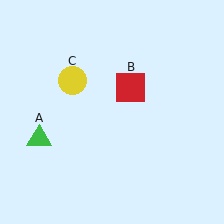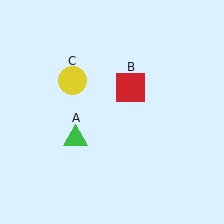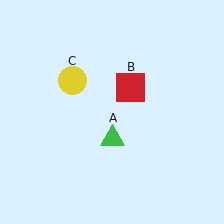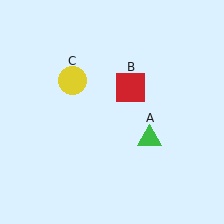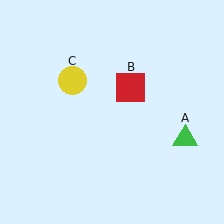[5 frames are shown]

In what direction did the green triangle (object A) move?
The green triangle (object A) moved right.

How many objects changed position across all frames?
1 object changed position: green triangle (object A).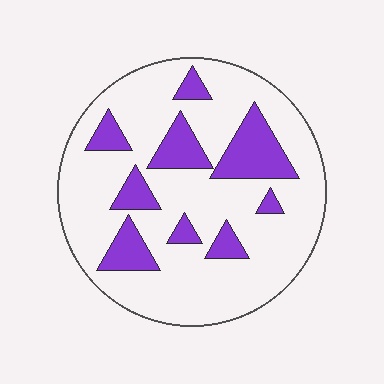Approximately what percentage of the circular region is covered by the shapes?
Approximately 20%.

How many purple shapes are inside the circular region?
9.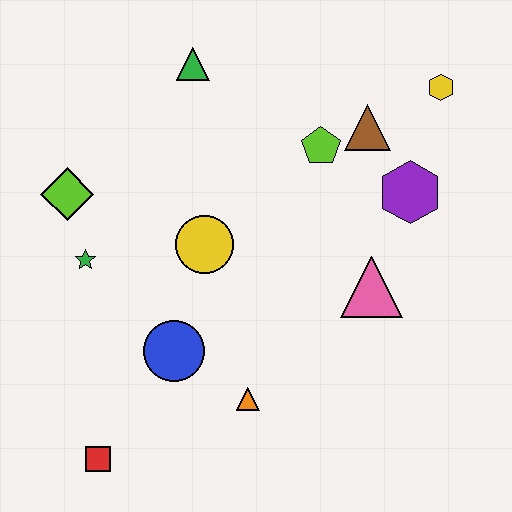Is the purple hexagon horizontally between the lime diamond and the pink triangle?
No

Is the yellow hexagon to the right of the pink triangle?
Yes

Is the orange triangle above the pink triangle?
No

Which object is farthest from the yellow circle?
The yellow hexagon is farthest from the yellow circle.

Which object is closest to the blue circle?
The orange triangle is closest to the blue circle.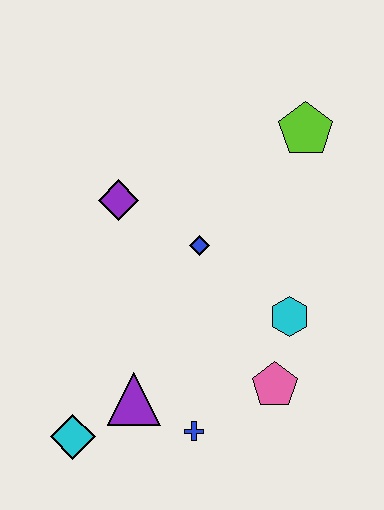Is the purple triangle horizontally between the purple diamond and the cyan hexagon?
Yes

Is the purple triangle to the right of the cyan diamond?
Yes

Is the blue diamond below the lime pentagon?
Yes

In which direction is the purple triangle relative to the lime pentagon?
The purple triangle is below the lime pentagon.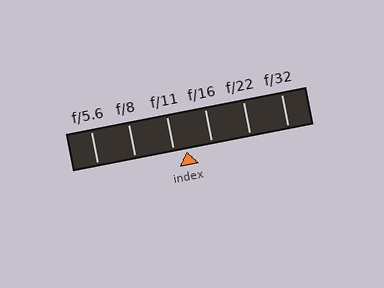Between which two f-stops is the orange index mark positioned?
The index mark is between f/11 and f/16.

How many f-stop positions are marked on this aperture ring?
There are 6 f-stop positions marked.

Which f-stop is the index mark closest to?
The index mark is closest to f/11.